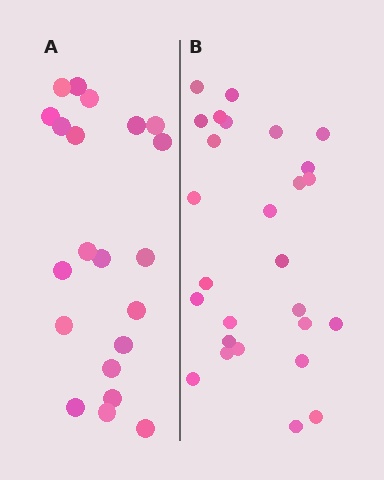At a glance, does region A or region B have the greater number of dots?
Region B (the right region) has more dots.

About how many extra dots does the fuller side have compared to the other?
Region B has about 6 more dots than region A.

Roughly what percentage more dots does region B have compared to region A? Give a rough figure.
About 30% more.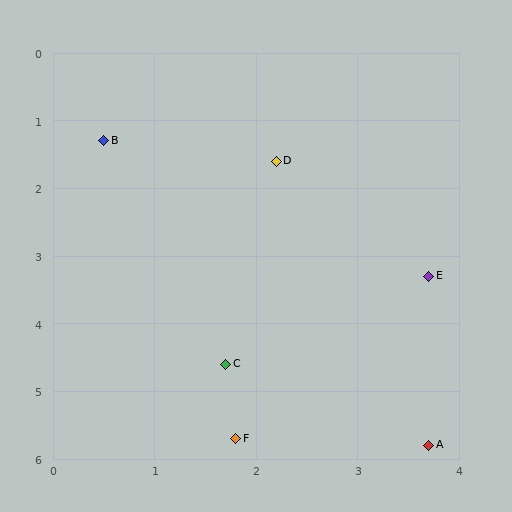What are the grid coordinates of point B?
Point B is at approximately (0.5, 1.3).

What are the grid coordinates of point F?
Point F is at approximately (1.8, 5.7).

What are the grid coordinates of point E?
Point E is at approximately (3.7, 3.3).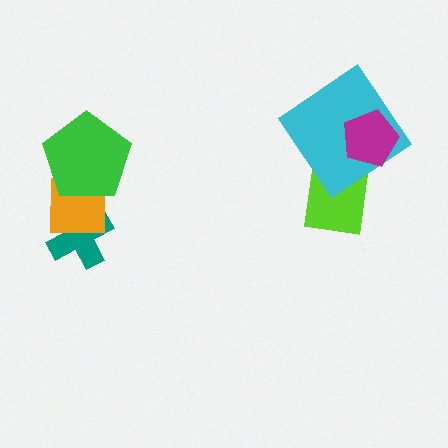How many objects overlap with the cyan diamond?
2 objects overlap with the cyan diamond.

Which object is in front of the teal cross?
The orange square is in front of the teal cross.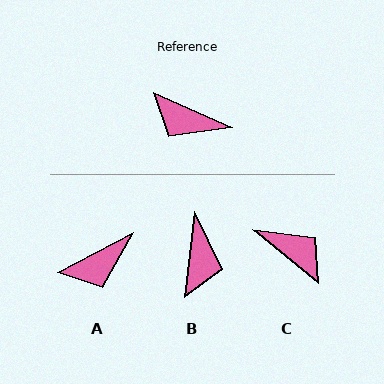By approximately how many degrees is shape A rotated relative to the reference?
Approximately 52 degrees counter-clockwise.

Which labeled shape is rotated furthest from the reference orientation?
C, about 164 degrees away.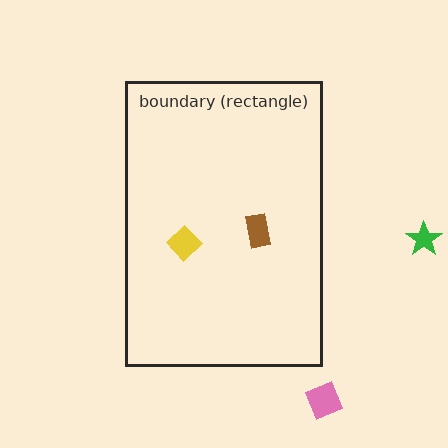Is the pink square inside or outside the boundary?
Outside.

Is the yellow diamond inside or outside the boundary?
Inside.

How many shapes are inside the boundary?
2 inside, 2 outside.